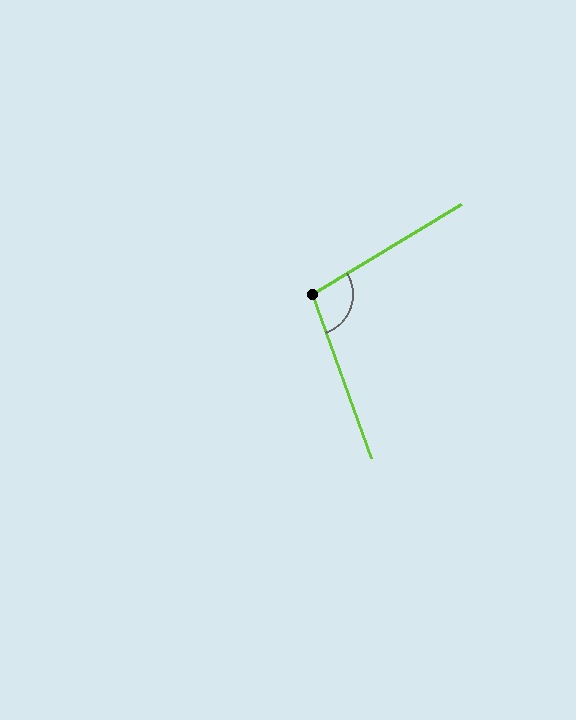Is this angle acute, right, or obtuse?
It is obtuse.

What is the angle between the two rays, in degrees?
Approximately 101 degrees.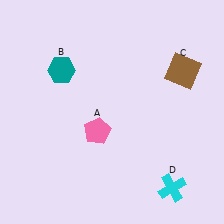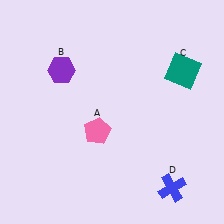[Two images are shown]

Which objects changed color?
B changed from teal to purple. C changed from brown to teal. D changed from cyan to blue.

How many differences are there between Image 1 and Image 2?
There are 3 differences between the two images.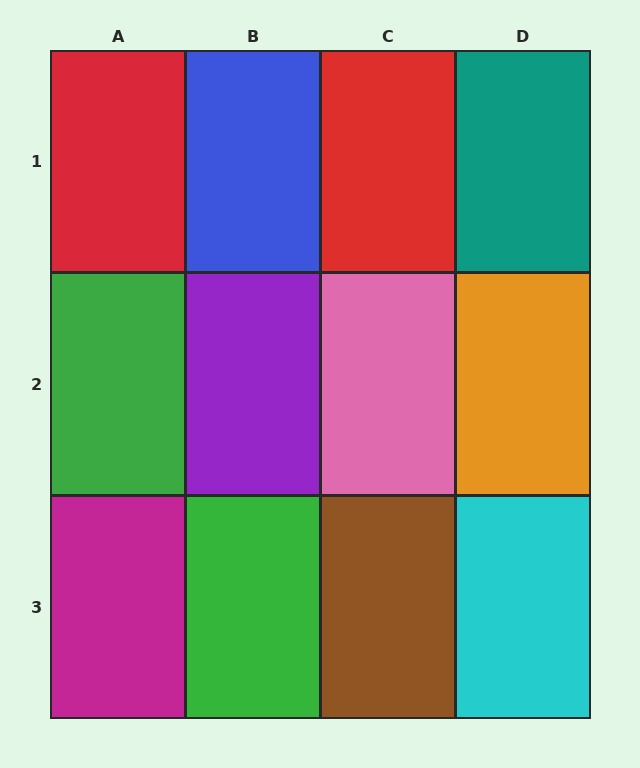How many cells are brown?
1 cell is brown.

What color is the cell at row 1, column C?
Red.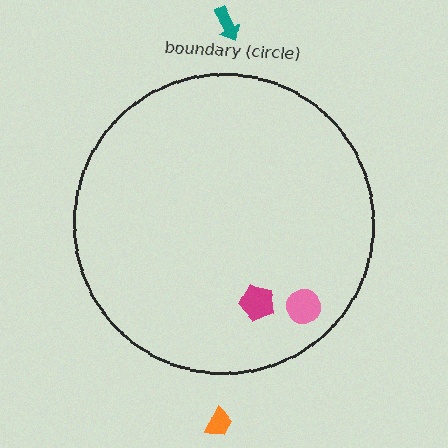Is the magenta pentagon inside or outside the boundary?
Inside.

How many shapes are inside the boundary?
2 inside, 2 outside.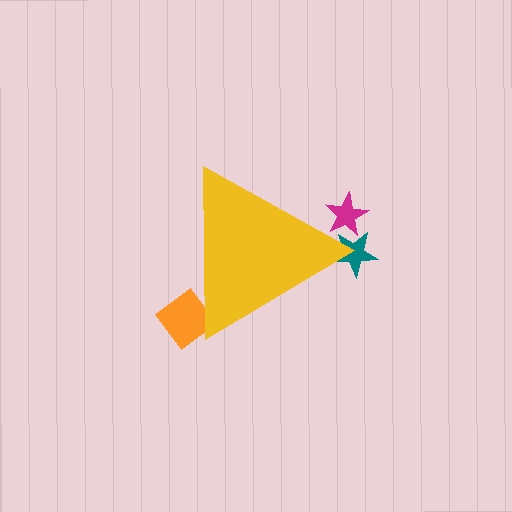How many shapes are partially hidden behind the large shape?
3 shapes are partially hidden.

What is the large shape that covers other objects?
A yellow triangle.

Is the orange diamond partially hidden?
Yes, the orange diamond is partially hidden behind the yellow triangle.